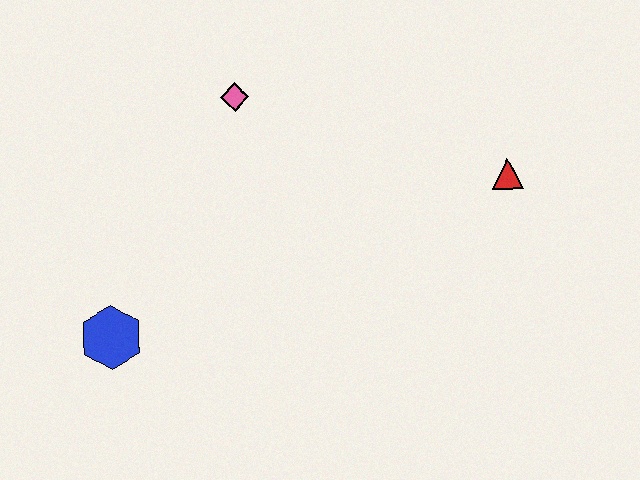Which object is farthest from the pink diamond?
The red triangle is farthest from the pink diamond.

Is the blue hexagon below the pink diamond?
Yes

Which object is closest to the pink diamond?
The blue hexagon is closest to the pink diamond.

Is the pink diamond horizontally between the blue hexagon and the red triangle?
Yes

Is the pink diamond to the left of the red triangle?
Yes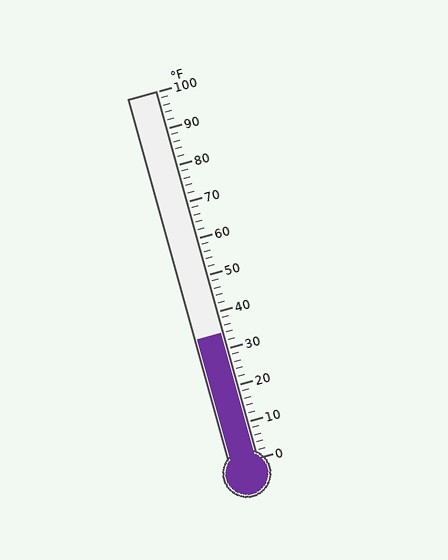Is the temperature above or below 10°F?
The temperature is above 10°F.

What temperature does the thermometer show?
The thermometer shows approximately 34°F.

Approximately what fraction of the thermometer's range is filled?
The thermometer is filled to approximately 35% of its range.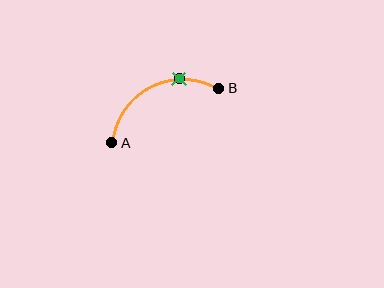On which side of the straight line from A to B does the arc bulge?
The arc bulges above the straight line connecting A and B.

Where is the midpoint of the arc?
The arc midpoint is the point on the curve farthest from the straight line joining A and B. It sits above that line.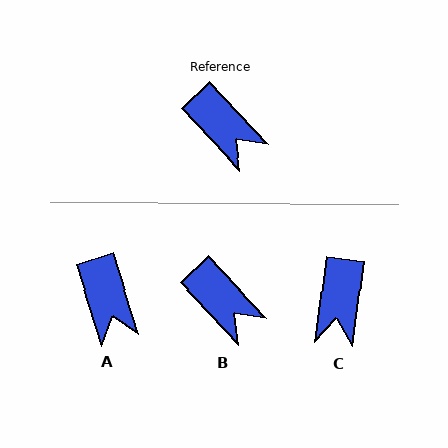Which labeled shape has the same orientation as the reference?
B.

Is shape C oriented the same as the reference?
No, it is off by about 51 degrees.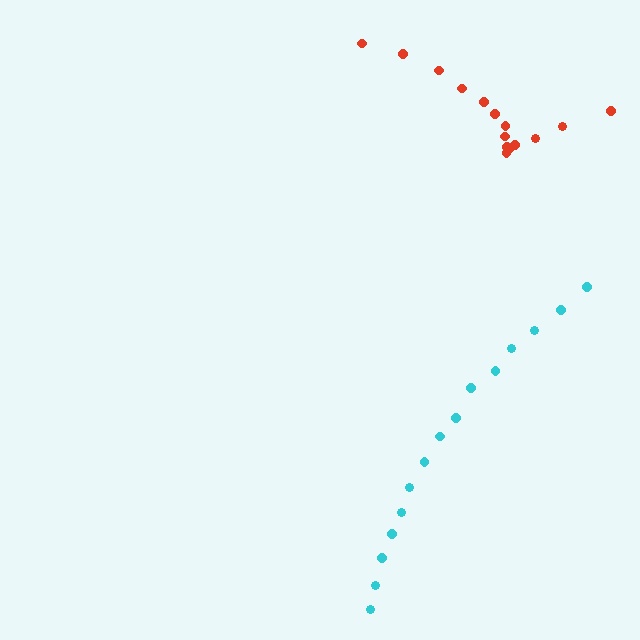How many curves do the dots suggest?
There are 2 distinct paths.